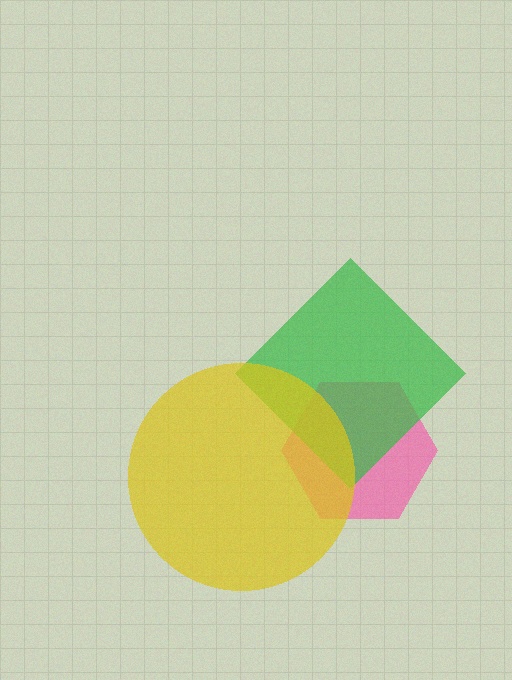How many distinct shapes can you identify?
There are 3 distinct shapes: a pink hexagon, a green diamond, a yellow circle.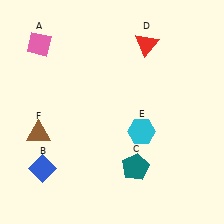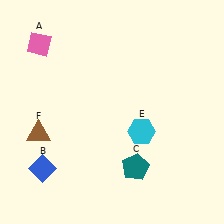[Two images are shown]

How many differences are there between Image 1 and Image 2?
There is 1 difference between the two images.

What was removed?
The red triangle (D) was removed in Image 2.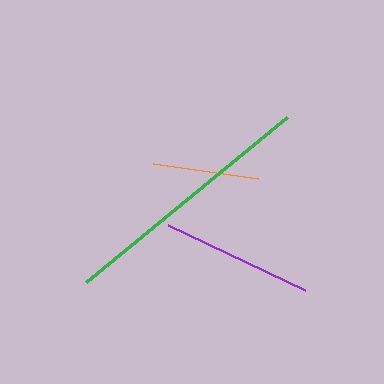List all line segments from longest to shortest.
From longest to shortest: green, purple, orange.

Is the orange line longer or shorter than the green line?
The green line is longer than the orange line.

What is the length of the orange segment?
The orange segment is approximately 106 pixels long.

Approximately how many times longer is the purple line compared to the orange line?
The purple line is approximately 1.4 times the length of the orange line.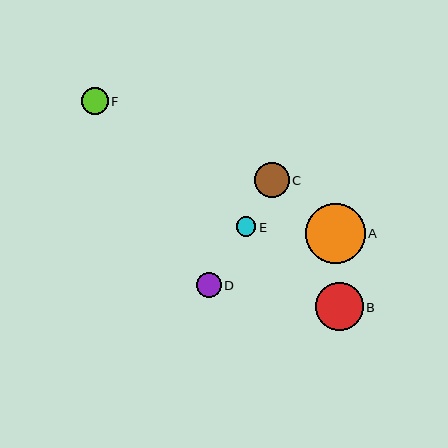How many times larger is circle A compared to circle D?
Circle A is approximately 2.4 times the size of circle D.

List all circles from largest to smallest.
From largest to smallest: A, B, C, F, D, E.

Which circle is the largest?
Circle A is the largest with a size of approximately 60 pixels.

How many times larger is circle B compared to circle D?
Circle B is approximately 2.0 times the size of circle D.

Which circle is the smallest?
Circle E is the smallest with a size of approximately 20 pixels.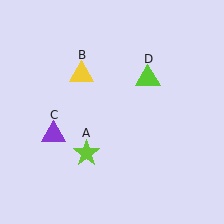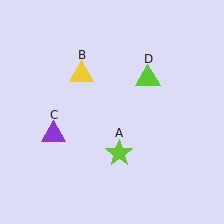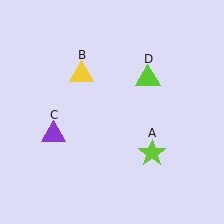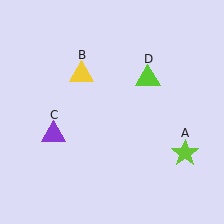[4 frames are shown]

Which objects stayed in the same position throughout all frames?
Yellow triangle (object B) and purple triangle (object C) and lime triangle (object D) remained stationary.